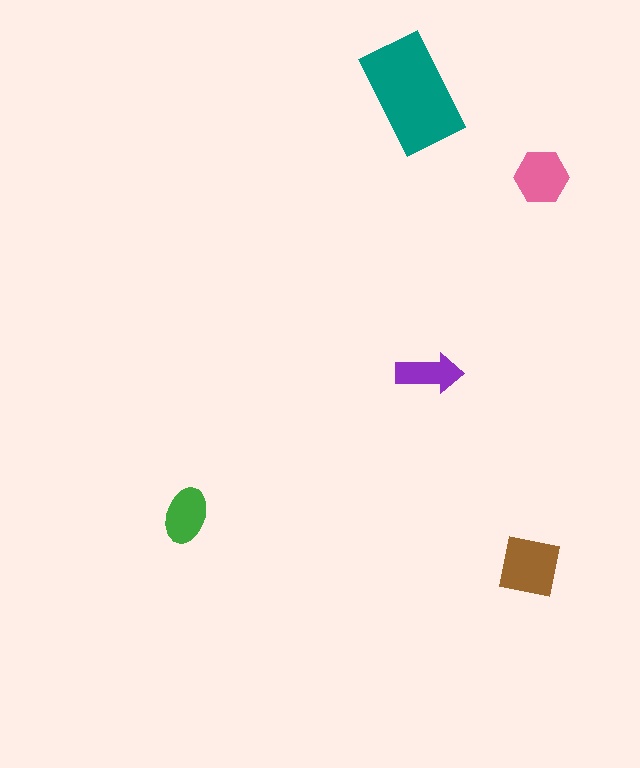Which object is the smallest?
The purple arrow.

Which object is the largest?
The teal rectangle.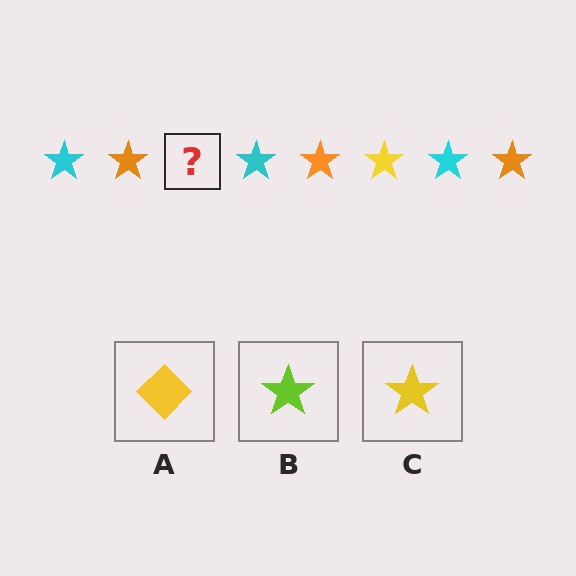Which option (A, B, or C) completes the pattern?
C.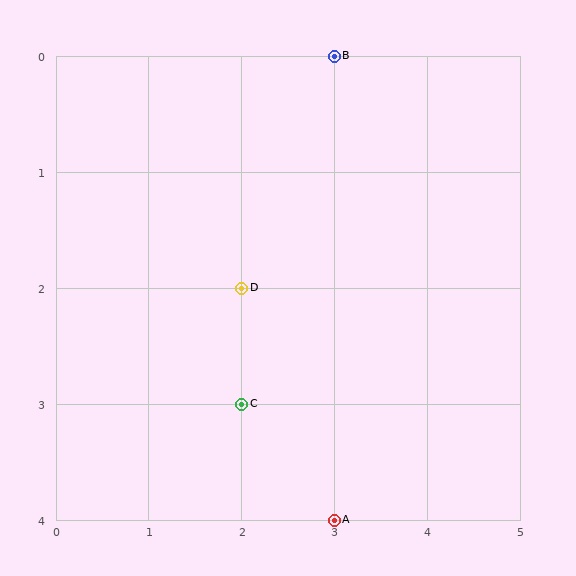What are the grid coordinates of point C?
Point C is at grid coordinates (2, 3).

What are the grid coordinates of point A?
Point A is at grid coordinates (3, 4).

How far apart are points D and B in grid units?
Points D and B are 1 column and 2 rows apart (about 2.2 grid units diagonally).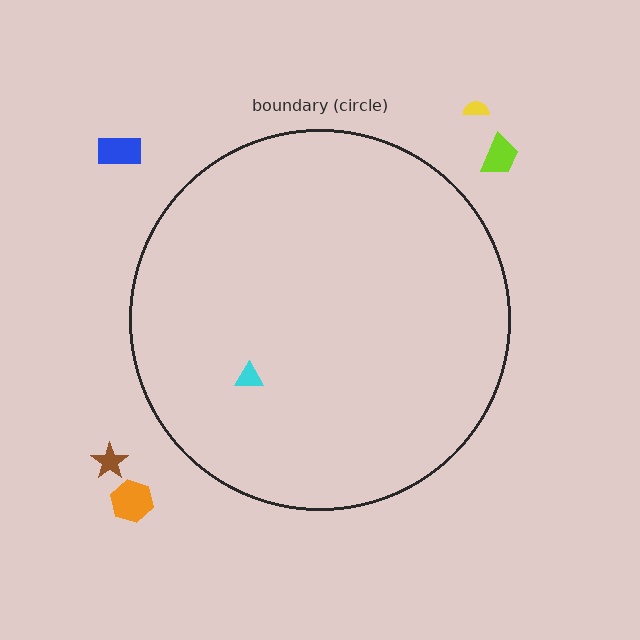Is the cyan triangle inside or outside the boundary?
Inside.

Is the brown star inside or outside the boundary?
Outside.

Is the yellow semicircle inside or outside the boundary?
Outside.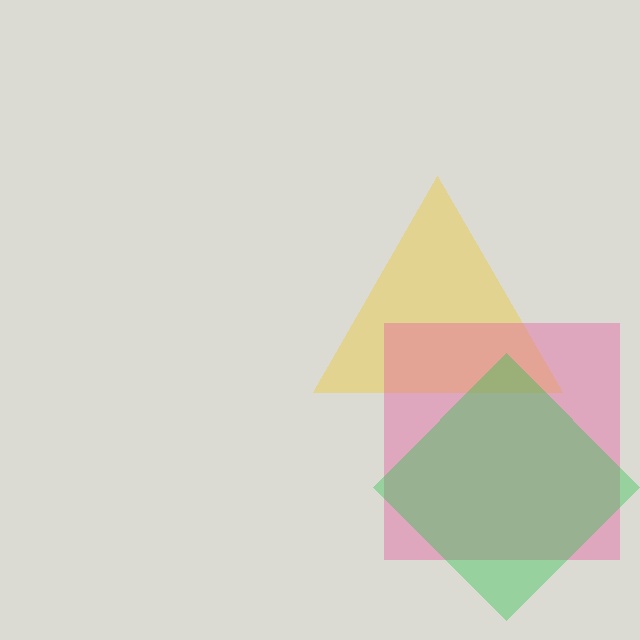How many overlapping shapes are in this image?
There are 3 overlapping shapes in the image.